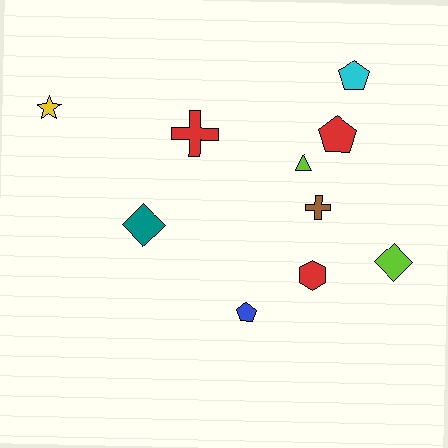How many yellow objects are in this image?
There is 1 yellow object.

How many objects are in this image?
There are 10 objects.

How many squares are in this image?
There are no squares.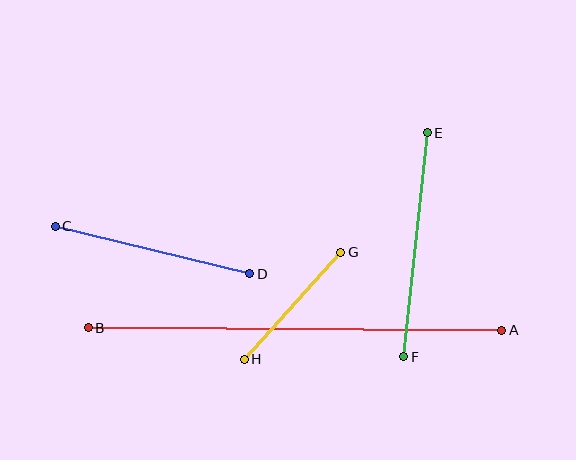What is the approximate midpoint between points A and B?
The midpoint is at approximately (295, 329) pixels.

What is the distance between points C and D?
The distance is approximately 200 pixels.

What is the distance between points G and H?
The distance is approximately 144 pixels.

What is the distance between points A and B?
The distance is approximately 414 pixels.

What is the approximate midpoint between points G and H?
The midpoint is at approximately (293, 306) pixels.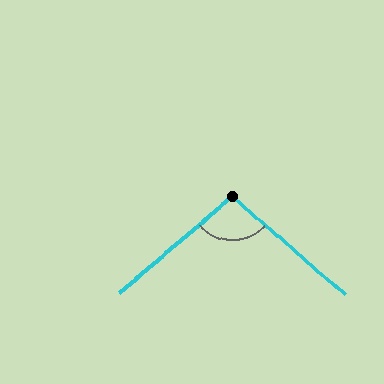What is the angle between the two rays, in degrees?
Approximately 98 degrees.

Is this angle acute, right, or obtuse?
It is obtuse.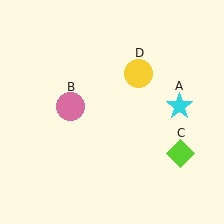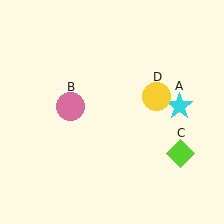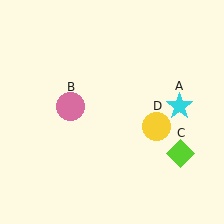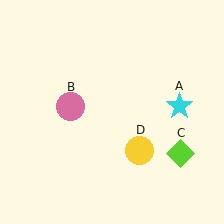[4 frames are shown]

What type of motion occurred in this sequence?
The yellow circle (object D) rotated clockwise around the center of the scene.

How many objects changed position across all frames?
1 object changed position: yellow circle (object D).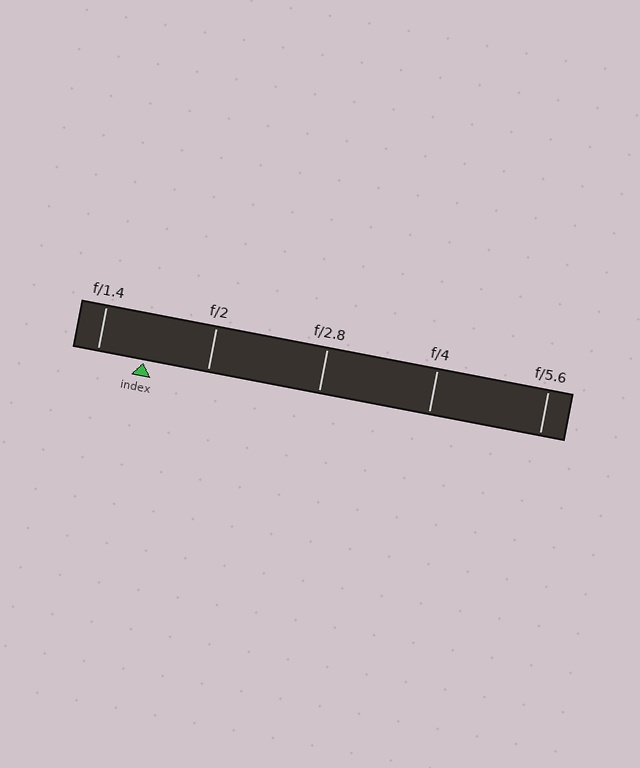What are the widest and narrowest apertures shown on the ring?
The widest aperture shown is f/1.4 and the narrowest is f/5.6.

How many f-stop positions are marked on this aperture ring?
There are 5 f-stop positions marked.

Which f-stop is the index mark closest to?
The index mark is closest to f/1.4.